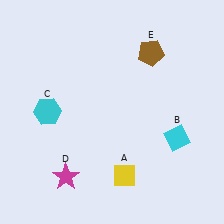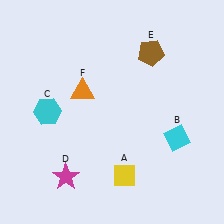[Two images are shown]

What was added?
An orange triangle (F) was added in Image 2.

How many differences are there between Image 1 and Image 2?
There is 1 difference between the two images.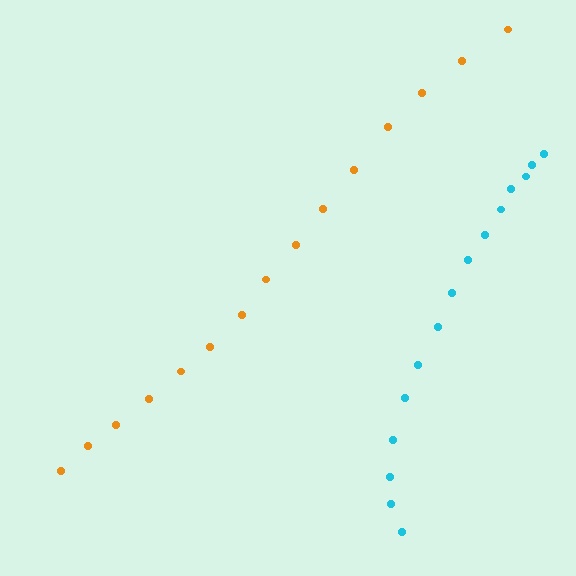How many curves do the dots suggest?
There are 2 distinct paths.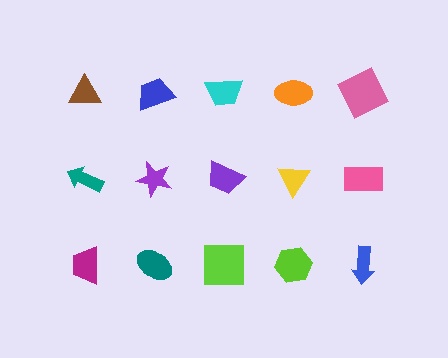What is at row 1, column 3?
A cyan trapezoid.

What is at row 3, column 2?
A teal ellipse.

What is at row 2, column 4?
A yellow triangle.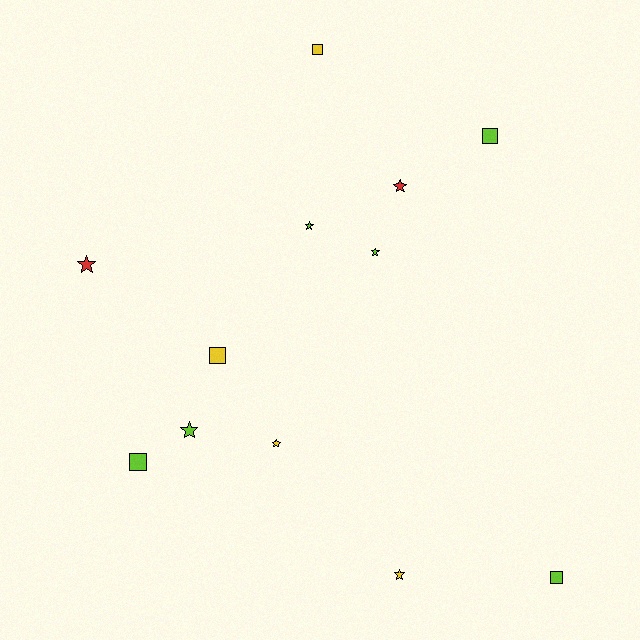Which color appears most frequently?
Lime, with 6 objects.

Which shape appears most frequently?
Star, with 7 objects.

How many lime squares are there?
There are 3 lime squares.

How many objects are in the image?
There are 12 objects.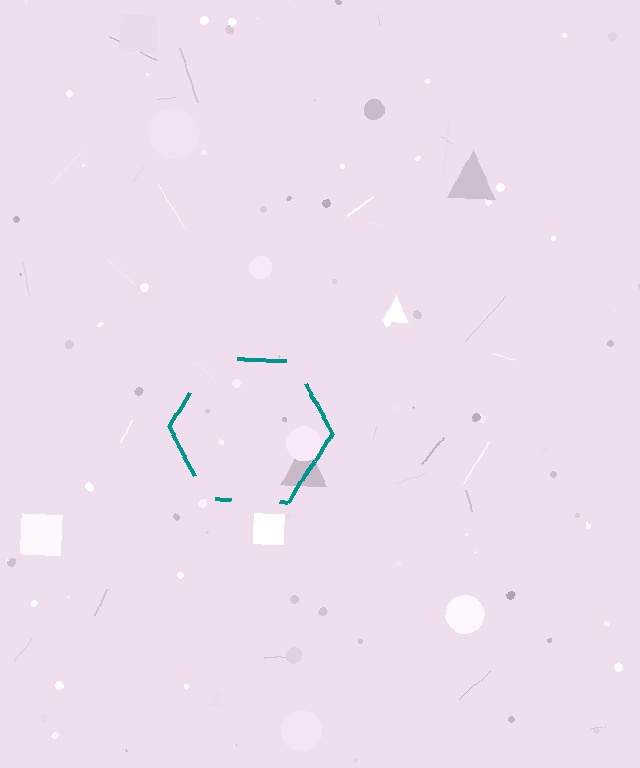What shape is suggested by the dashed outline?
The dashed outline suggests a hexagon.